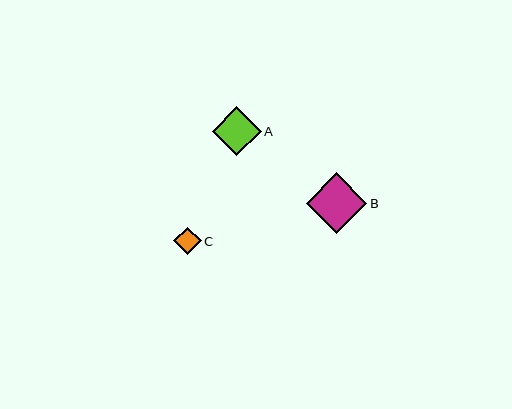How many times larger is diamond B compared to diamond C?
Diamond B is approximately 2.2 times the size of diamond C.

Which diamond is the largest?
Diamond B is the largest with a size of approximately 61 pixels.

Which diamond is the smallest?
Diamond C is the smallest with a size of approximately 27 pixels.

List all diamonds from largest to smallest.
From largest to smallest: B, A, C.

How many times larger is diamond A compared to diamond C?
Diamond A is approximately 1.8 times the size of diamond C.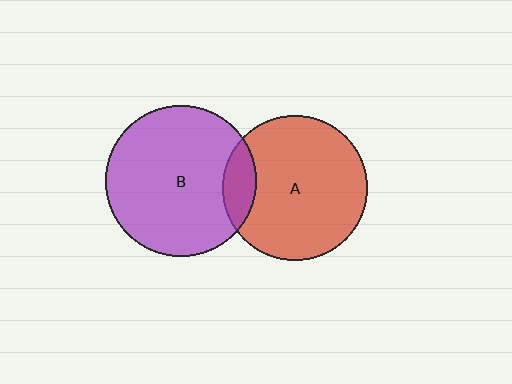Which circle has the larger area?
Circle B (purple).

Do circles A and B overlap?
Yes.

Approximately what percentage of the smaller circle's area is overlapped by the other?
Approximately 15%.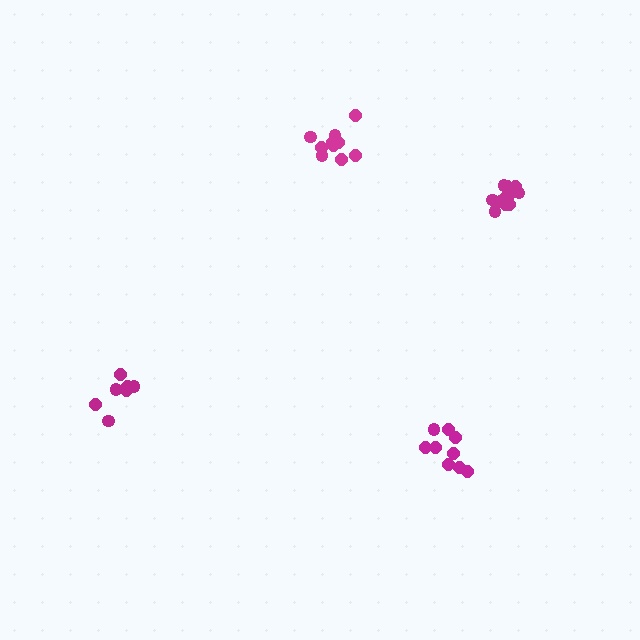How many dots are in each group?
Group 1: 9 dots, Group 2: 7 dots, Group 3: 12 dots, Group 4: 10 dots (38 total).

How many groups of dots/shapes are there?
There are 4 groups.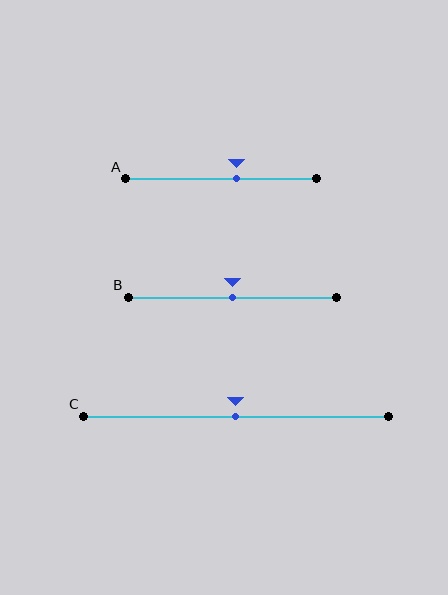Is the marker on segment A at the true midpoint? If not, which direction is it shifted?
No, the marker on segment A is shifted to the right by about 8% of the segment length.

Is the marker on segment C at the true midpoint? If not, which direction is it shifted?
Yes, the marker on segment C is at the true midpoint.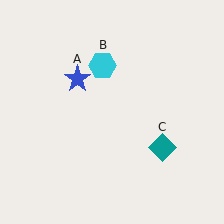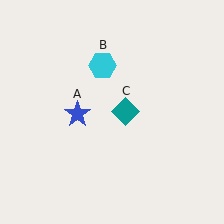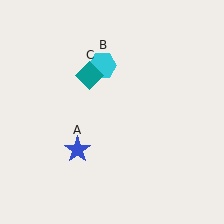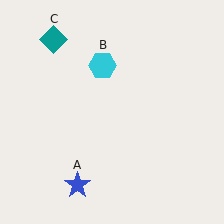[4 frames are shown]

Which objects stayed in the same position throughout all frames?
Cyan hexagon (object B) remained stationary.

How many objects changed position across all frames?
2 objects changed position: blue star (object A), teal diamond (object C).